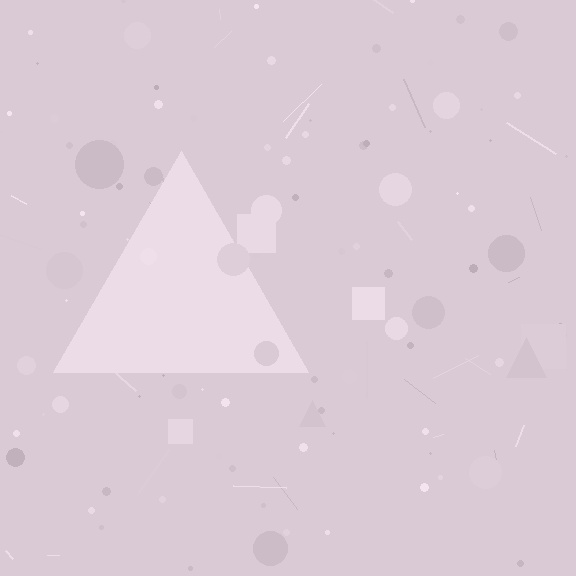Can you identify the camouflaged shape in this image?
The camouflaged shape is a triangle.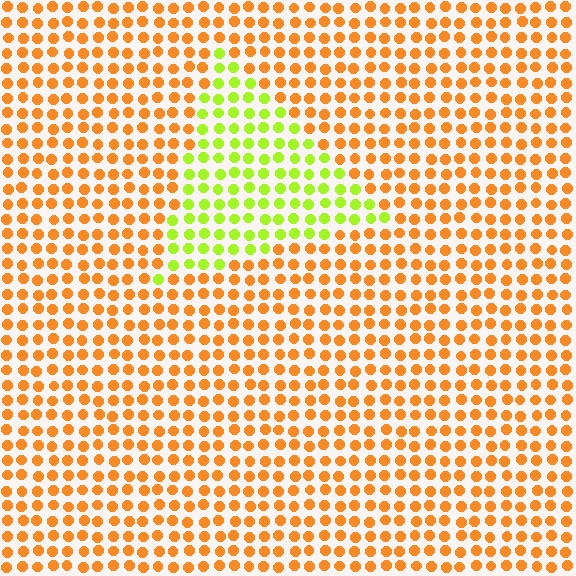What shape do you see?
I see a triangle.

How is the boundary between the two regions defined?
The boundary is defined purely by a slight shift in hue (about 55 degrees). Spacing, size, and orientation are identical on both sides.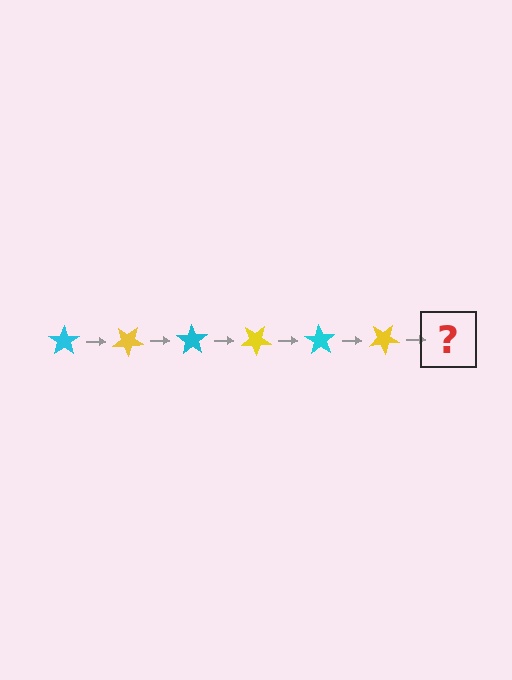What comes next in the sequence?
The next element should be a cyan star, rotated 210 degrees from the start.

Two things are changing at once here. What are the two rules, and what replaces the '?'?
The two rules are that it rotates 35 degrees each step and the color cycles through cyan and yellow. The '?' should be a cyan star, rotated 210 degrees from the start.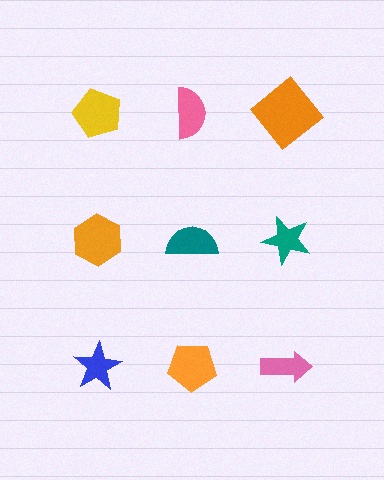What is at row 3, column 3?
A pink arrow.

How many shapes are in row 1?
3 shapes.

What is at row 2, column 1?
An orange hexagon.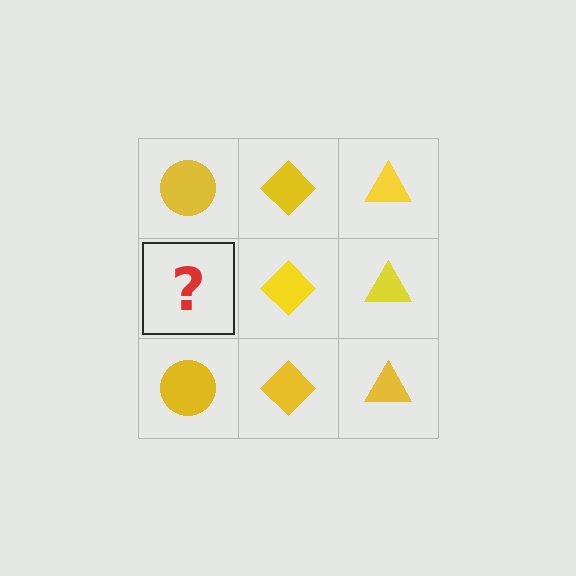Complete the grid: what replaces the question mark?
The question mark should be replaced with a yellow circle.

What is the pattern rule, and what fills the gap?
The rule is that each column has a consistent shape. The gap should be filled with a yellow circle.